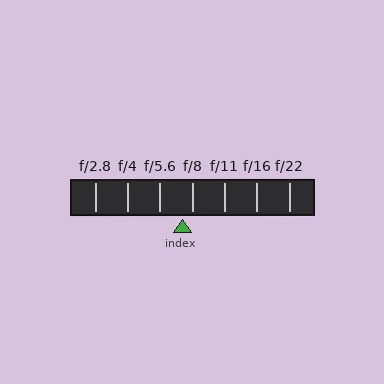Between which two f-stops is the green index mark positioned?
The index mark is between f/5.6 and f/8.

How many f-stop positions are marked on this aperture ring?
There are 7 f-stop positions marked.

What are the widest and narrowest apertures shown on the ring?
The widest aperture shown is f/2.8 and the narrowest is f/22.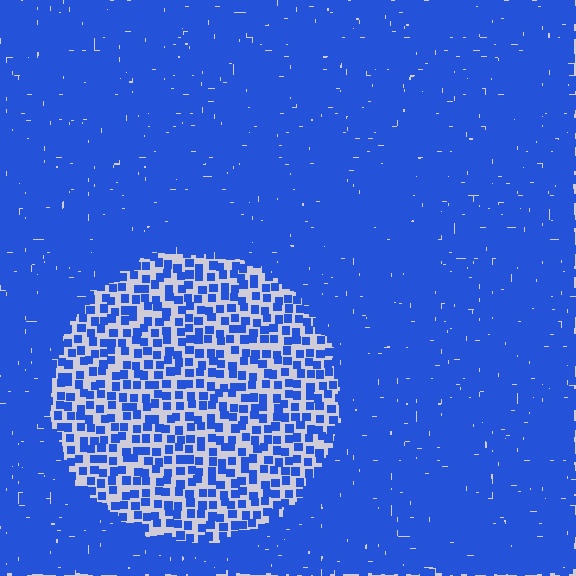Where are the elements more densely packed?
The elements are more densely packed outside the circle boundary.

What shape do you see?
I see a circle.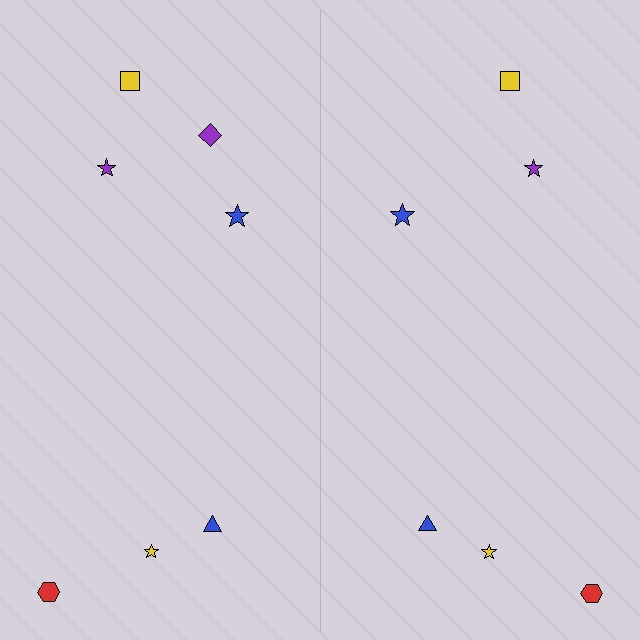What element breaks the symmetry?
A purple diamond is missing from the right side.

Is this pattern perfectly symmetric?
No, the pattern is not perfectly symmetric. A purple diamond is missing from the right side.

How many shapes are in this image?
There are 13 shapes in this image.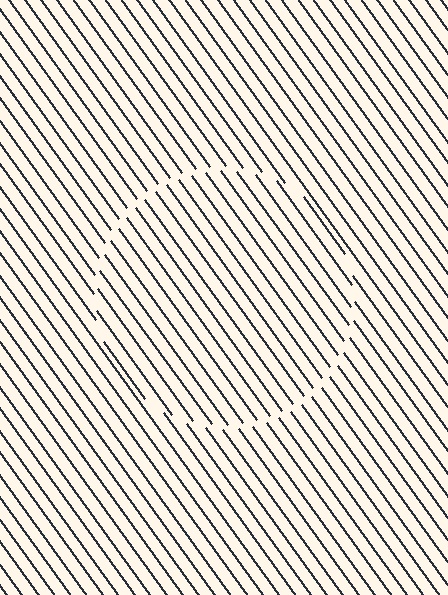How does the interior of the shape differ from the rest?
The interior of the shape contains the same grating, shifted by half a period — the contour is defined by the phase discontinuity where line-ends from the inner and outer gratings abut.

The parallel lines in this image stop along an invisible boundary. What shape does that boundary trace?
An illusory circle. The interior of the shape contains the same grating, shifted by half a period — the contour is defined by the phase discontinuity where line-ends from the inner and outer gratings abut.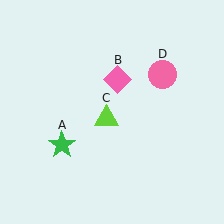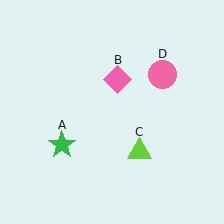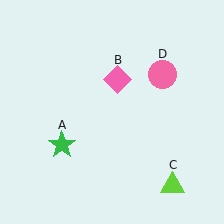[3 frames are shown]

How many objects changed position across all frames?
1 object changed position: lime triangle (object C).